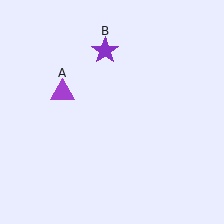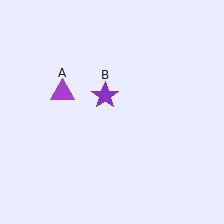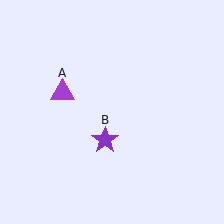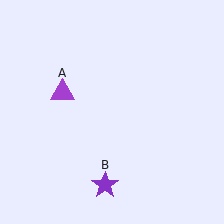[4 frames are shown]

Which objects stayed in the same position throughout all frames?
Purple triangle (object A) remained stationary.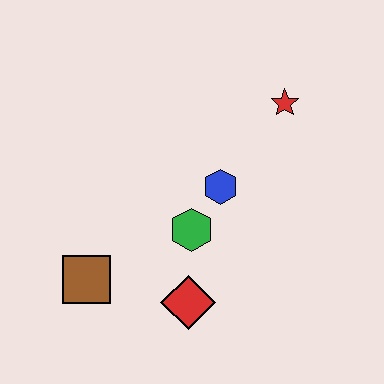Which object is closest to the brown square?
The red diamond is closest to the brown square.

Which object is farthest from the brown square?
The red star is farthest from the brown square.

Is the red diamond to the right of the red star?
No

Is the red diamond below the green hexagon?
Yes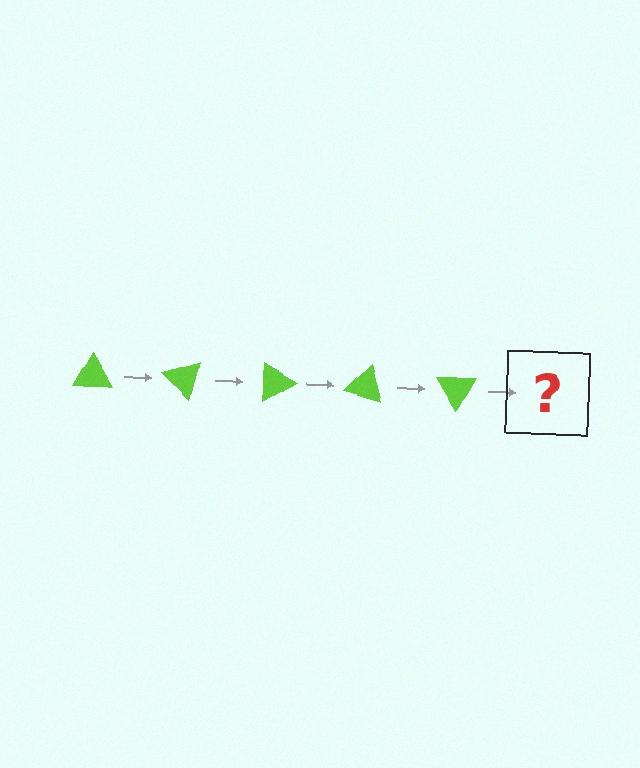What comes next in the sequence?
The next element should be a lime triangle rotated 225 degrees.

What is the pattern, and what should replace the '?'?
The pattern is that the triangle rotates 45 degrees each step. The '?' should be a lime triangle rotated 225 degrees.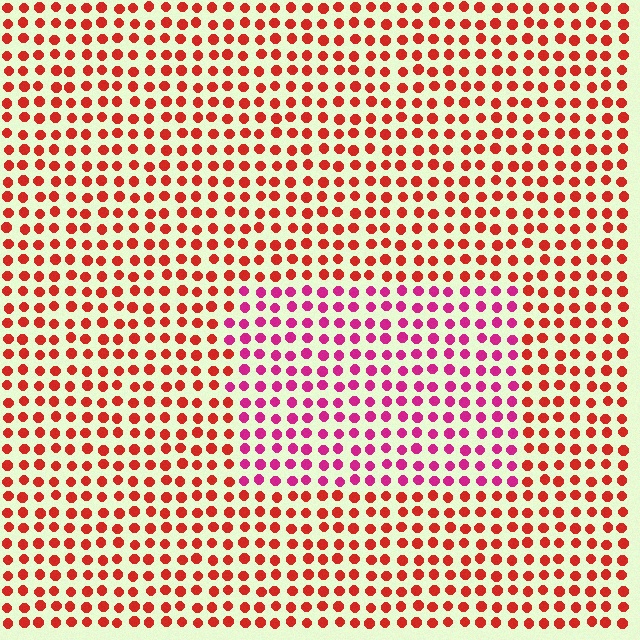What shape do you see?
I see a rectangle.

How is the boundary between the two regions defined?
The boundary is defined purely by a slight shift in hue (about 39 degrees). Spacing, size, and orientation are identical on both sides.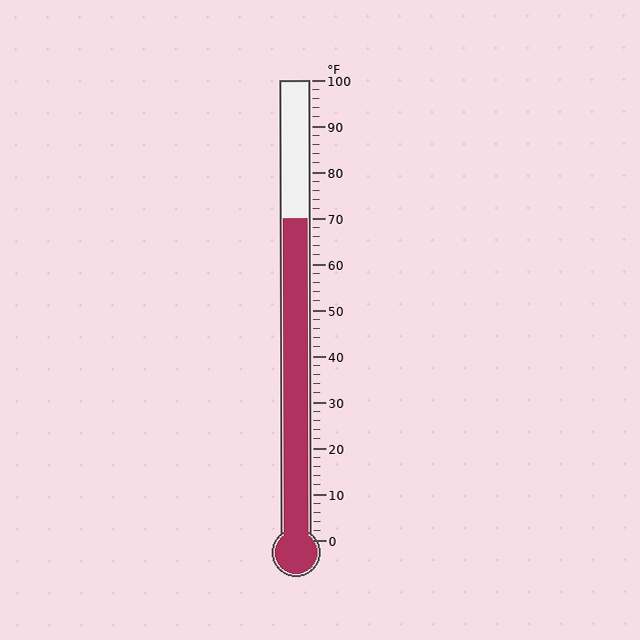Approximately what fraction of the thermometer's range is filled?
The thermometer is filled to approximately 70% of its range.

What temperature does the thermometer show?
The thermometer shows approximately 70°F.